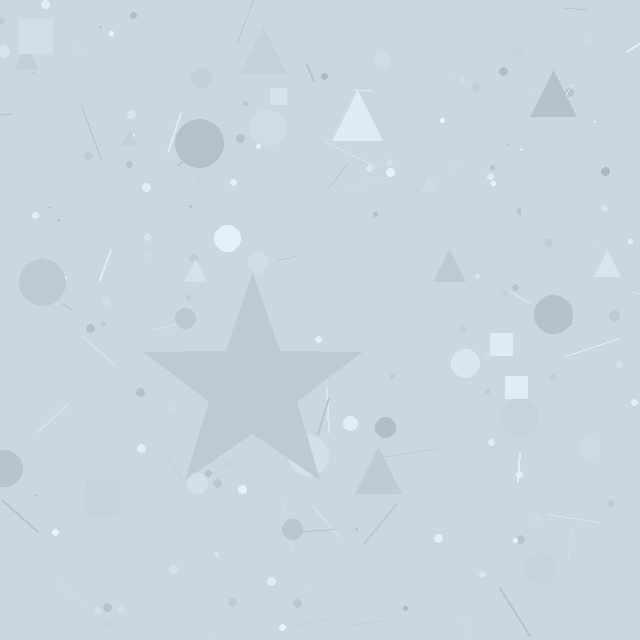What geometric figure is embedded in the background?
A star is embedded in the background.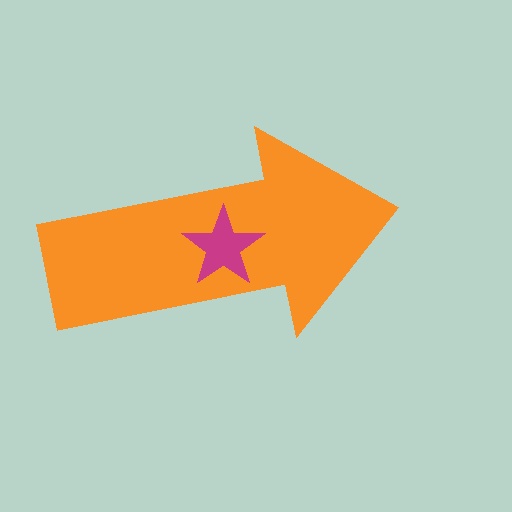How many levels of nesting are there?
2.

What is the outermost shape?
The orange arrow.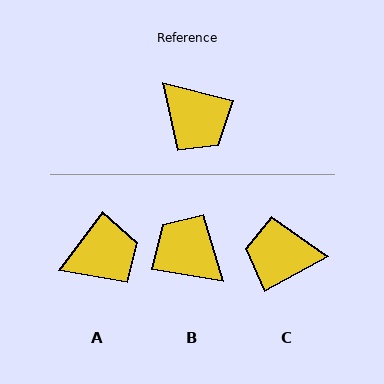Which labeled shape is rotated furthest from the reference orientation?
B, about 175 degrees away.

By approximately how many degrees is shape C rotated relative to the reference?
Approximately 137 degrees clockwise.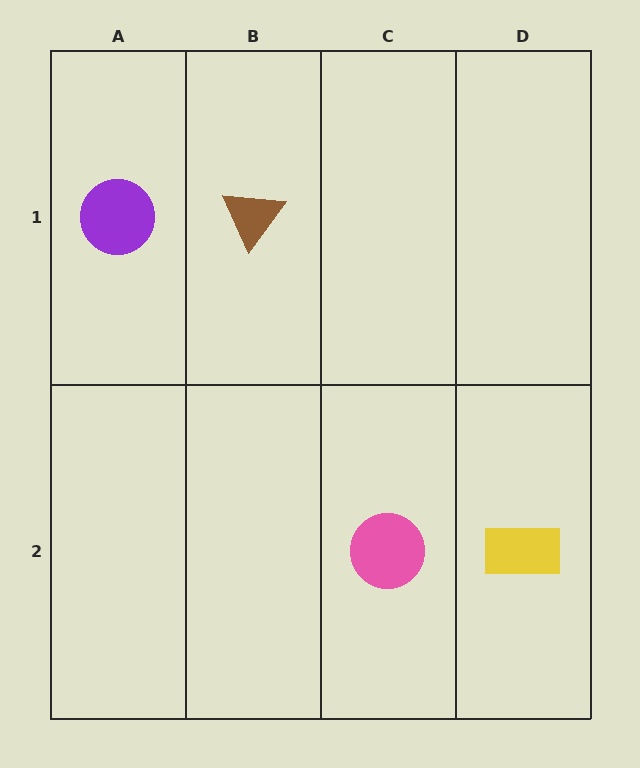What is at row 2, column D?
A yellow rectangle.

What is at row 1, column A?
A purple circle.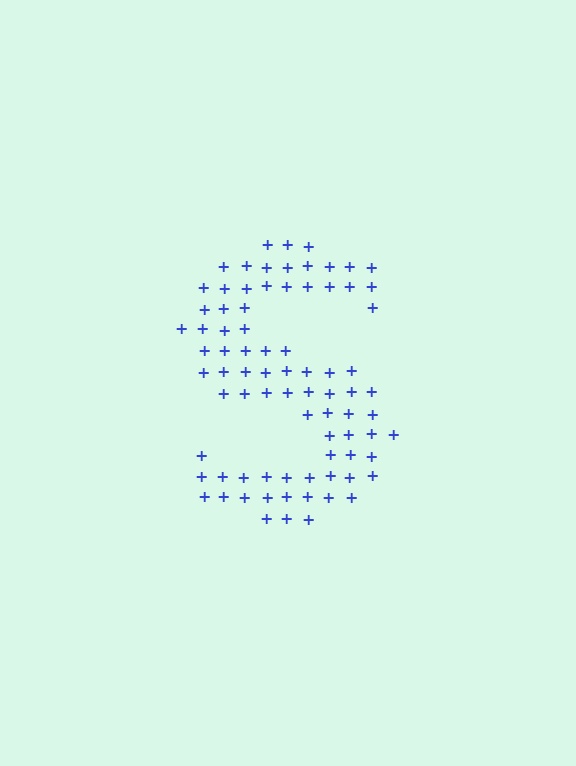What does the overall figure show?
The overall figure shows the letter S.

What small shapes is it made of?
It is made of small plus signs.